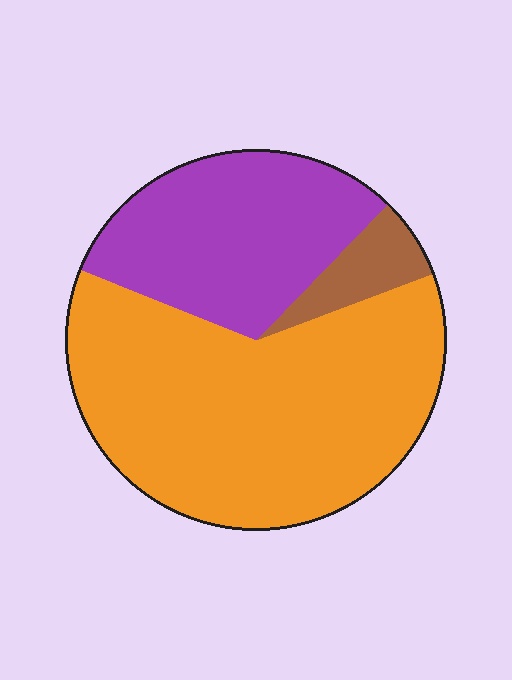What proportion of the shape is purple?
Purple takes up between a sixth and a third of the shape.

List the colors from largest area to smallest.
From largest to smallest: orange, purple, brown.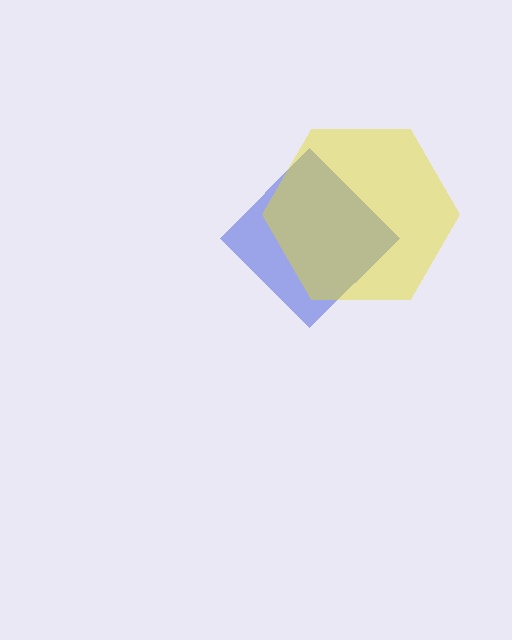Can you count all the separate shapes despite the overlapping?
Yes, there are 2 separate shapes.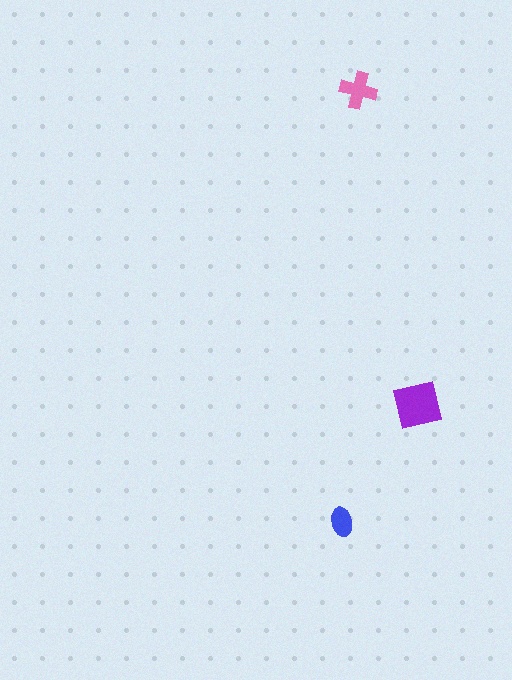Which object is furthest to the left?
The blue ellipse is leftmost.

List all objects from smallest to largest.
The blue ellipse, the pink cross, the purple square.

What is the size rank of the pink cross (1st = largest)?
2nd.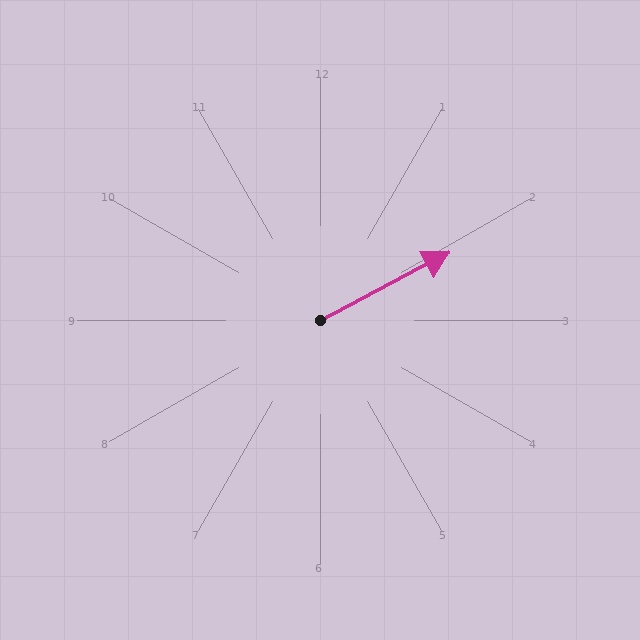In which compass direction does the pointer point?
Northeast.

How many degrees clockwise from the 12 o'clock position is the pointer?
Approximately 62 degrees.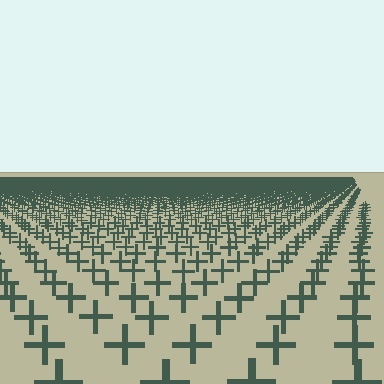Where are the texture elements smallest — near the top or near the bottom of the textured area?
Near the top.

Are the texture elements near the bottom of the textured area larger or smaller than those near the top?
Larger. Near the bottom, elements are closer to the viewer and appear at a bigger on-screen size.